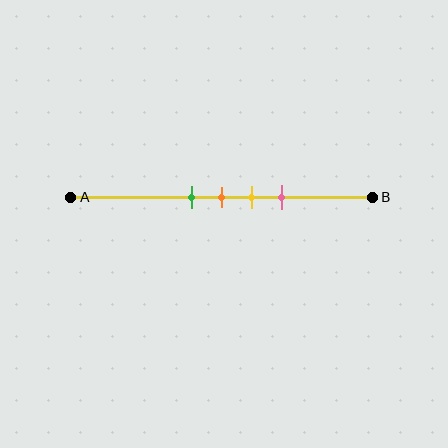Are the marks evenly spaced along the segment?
Yes, the marks are approximately evenly spaced.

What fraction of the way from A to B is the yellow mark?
The yellow mark is approximately 60% (0.6) of the way from A to B.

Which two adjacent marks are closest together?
The green and orange marks are the closest adjacent pair.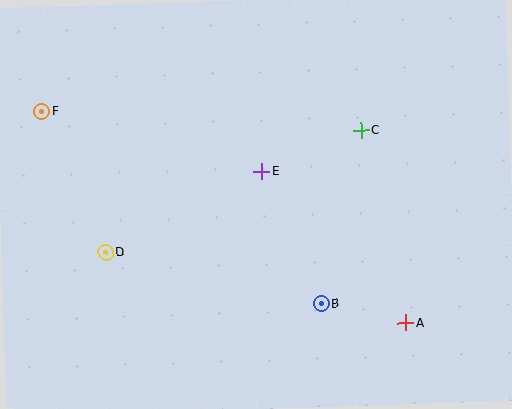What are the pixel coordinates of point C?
Point C is at (361, 130).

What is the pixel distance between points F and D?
The distance between F and D is 154 pixels.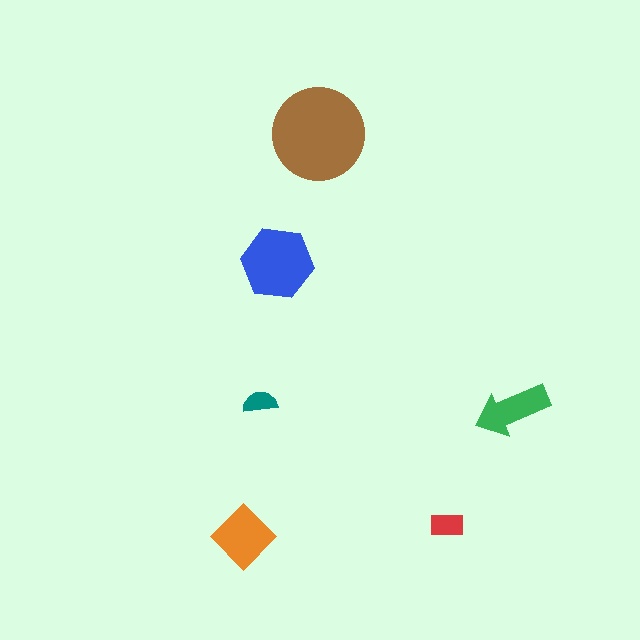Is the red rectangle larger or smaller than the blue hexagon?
Smaller.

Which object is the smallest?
The teal semicircle.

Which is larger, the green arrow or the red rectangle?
The green arrow.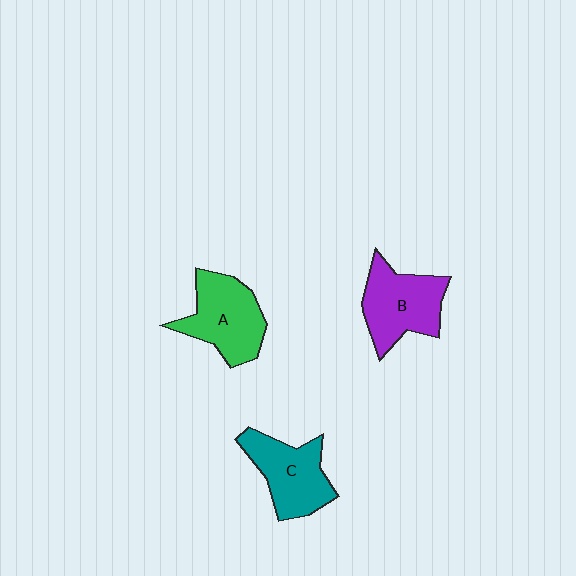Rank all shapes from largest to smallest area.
From largest to smallest: A (green), B (purple), C (teal).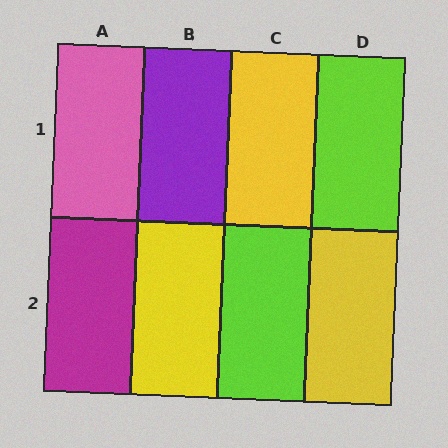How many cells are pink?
1 cell is pink.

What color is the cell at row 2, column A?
Magenta.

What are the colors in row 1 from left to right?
Pink, purple, yellow, lime.